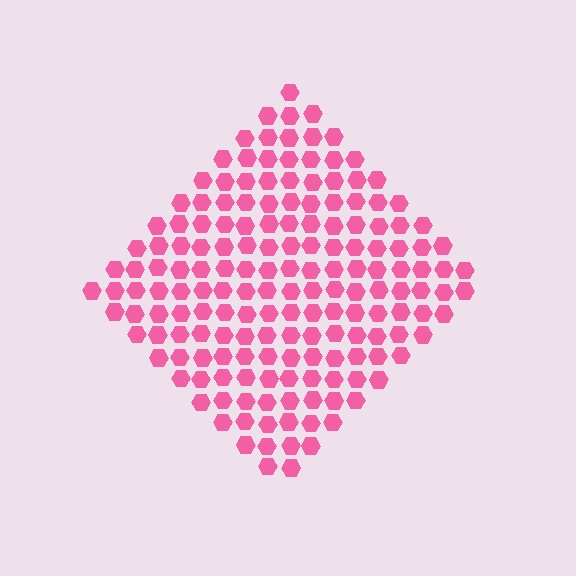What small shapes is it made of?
It is made of small hexagons.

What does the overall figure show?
The overall figure shows a diamond.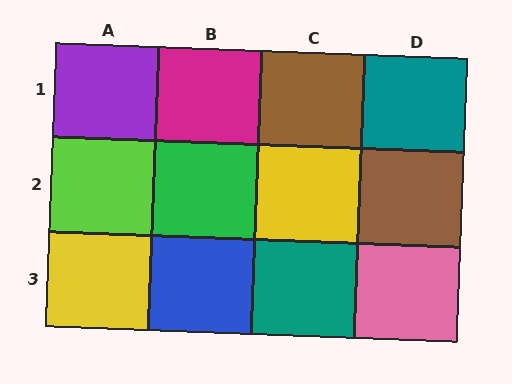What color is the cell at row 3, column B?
Blue.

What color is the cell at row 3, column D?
Pink.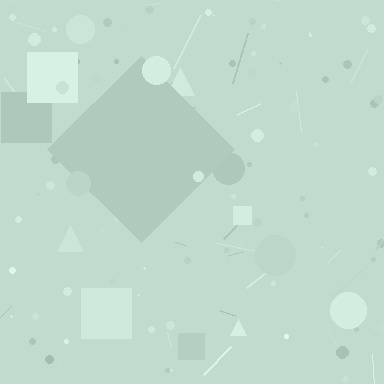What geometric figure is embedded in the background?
A diamond is embedded in the background.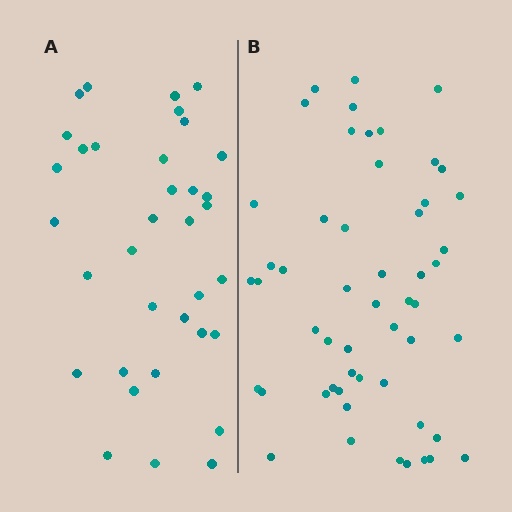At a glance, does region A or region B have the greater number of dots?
Region B (the right region) has more dots.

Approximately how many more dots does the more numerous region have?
Region B has approximately 20 more dots than region A.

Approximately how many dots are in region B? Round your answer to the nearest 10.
About 50 dots. (The exact count is 53, which rounds to 50.)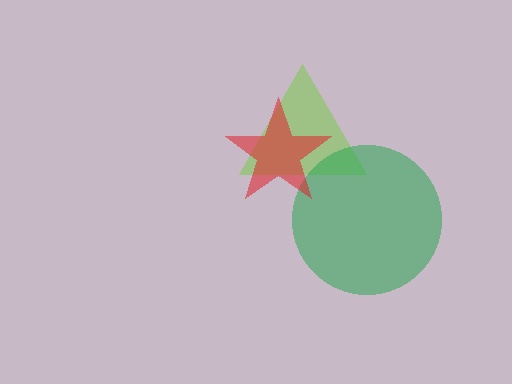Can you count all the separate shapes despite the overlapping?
Yes, there are 3 separate shapes.